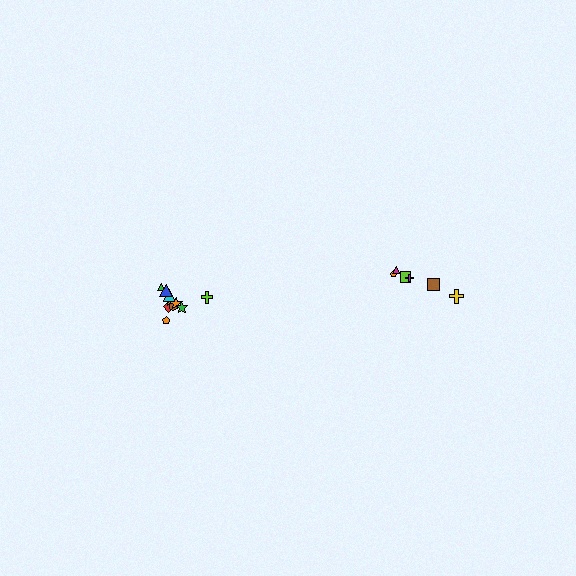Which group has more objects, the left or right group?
The left group.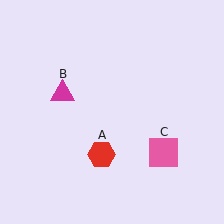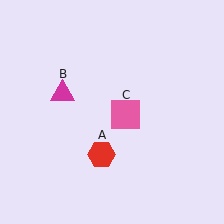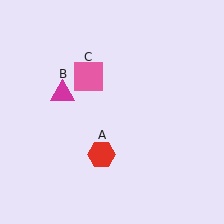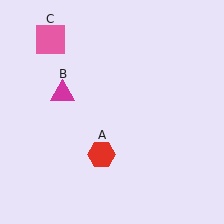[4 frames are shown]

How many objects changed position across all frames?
1 object changed position: pink square (object C).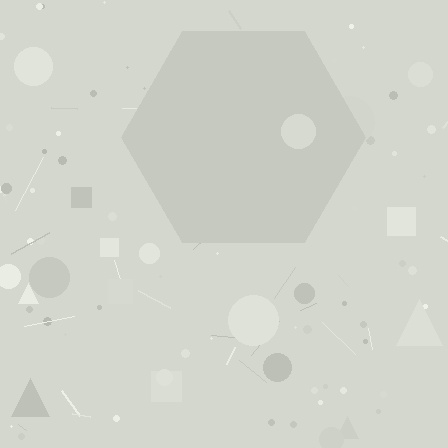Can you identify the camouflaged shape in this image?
The camouflaged shape is a hexagon.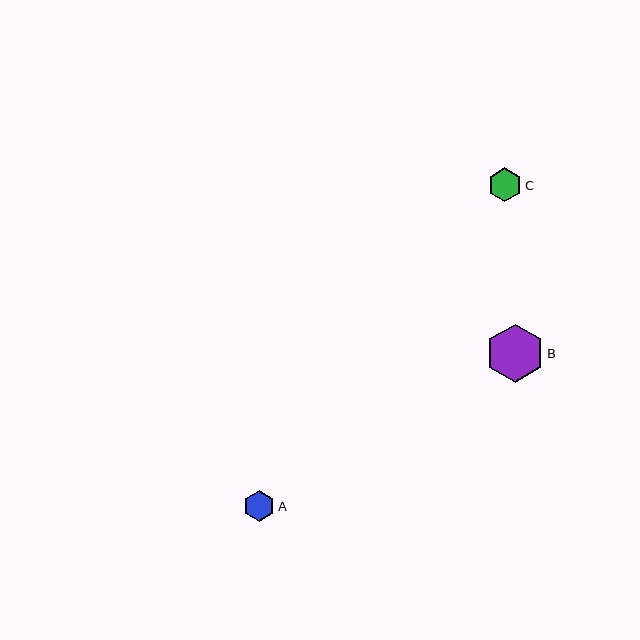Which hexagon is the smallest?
Hexagon A is the smallest with a size of approximately 31 pixels.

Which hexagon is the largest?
Hexagon B is the largest with a size of approximately 58 pixels.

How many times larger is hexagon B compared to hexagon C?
Hexagon B is approximately 1.7 times the size of hexagon C.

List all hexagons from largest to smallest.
From largest to smallest: B, C, A.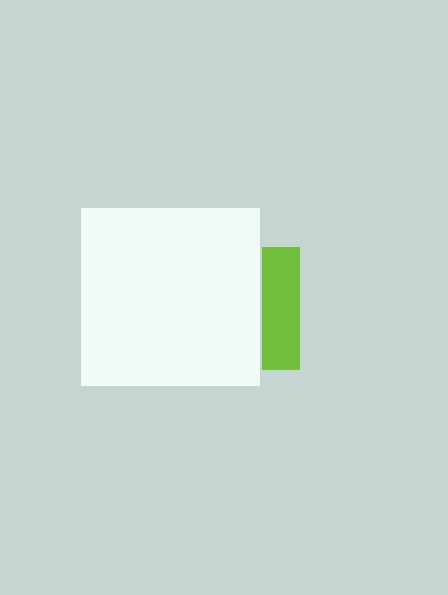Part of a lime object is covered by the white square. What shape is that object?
It is a square.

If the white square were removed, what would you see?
You would see the complete lime square.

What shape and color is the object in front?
The object in front is a white square.